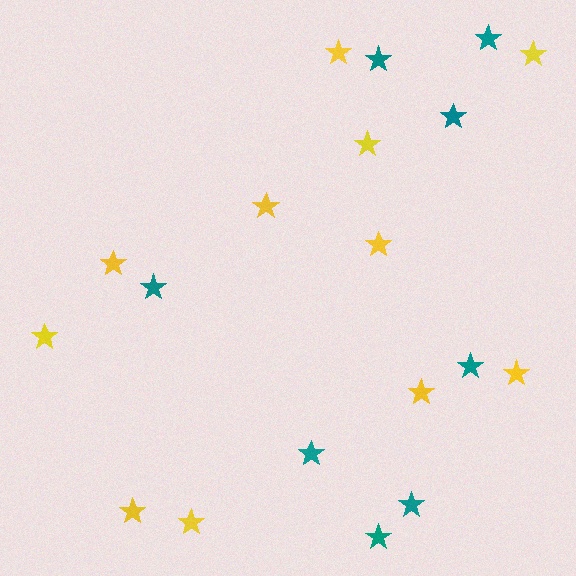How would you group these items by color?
There are 2 groups: one group of teal stars (8) and one group of yellow stars (11).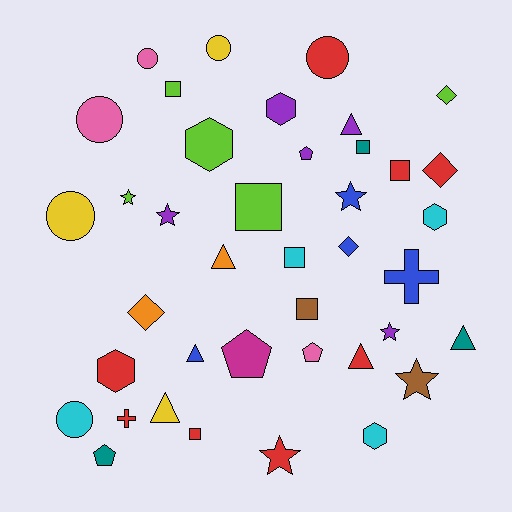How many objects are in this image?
There are 40 objects.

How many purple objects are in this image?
There are 5 purple objects.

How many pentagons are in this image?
There are 4 pentagons.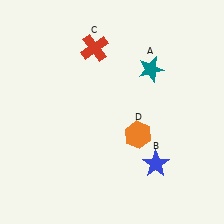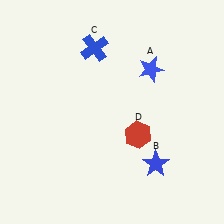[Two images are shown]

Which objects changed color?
A changed from teal to blue. C changed from red to blue. D changed from orange to red.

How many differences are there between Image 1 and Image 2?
There are 3 differences between the two images.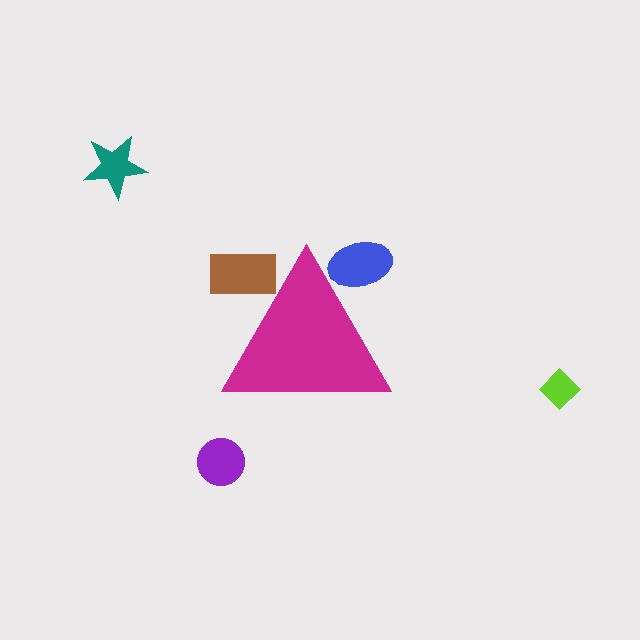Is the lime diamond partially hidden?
No, the lime diamond is fully visible.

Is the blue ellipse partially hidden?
Yes, the blue ellipse is partially hidden behind the magenta triangle.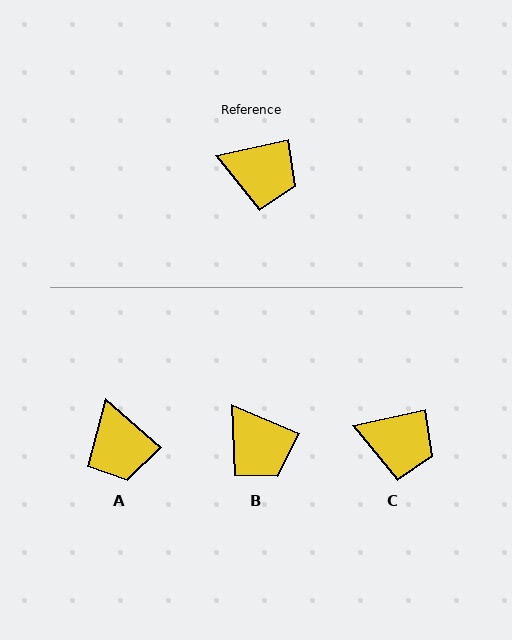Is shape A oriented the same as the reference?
No, it is off by about 54 degrees.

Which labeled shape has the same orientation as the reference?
C.